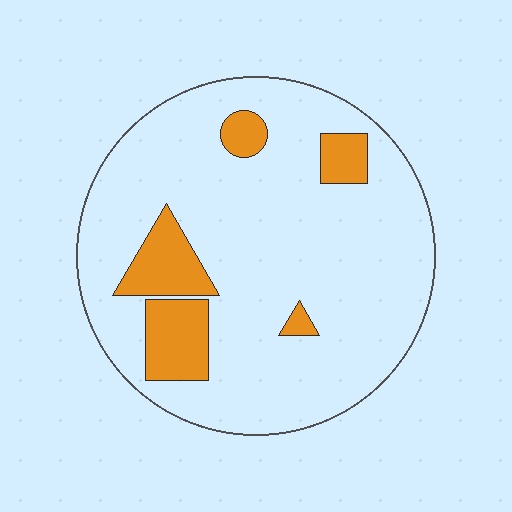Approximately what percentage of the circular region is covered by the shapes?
Approximately 15%.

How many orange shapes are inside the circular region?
5.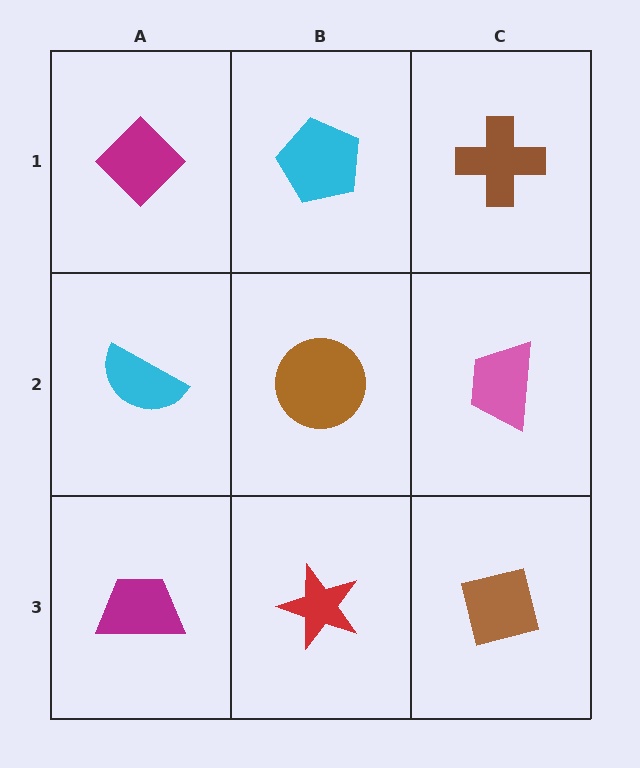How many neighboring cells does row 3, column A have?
2.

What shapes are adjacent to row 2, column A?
A magenta diamond (row 1, column A), a magenta trapezoid (row 3, column A), a brown circle (row 2, column B).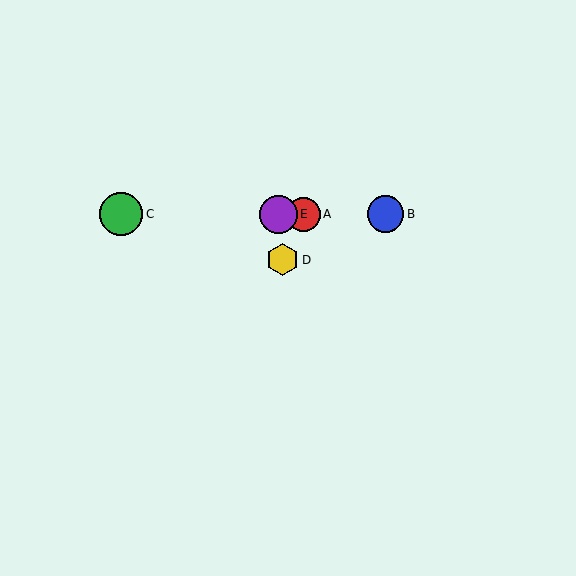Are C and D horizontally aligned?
No, C is at y≈214 and D is at y≈260.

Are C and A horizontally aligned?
Yes, both are at y≈214.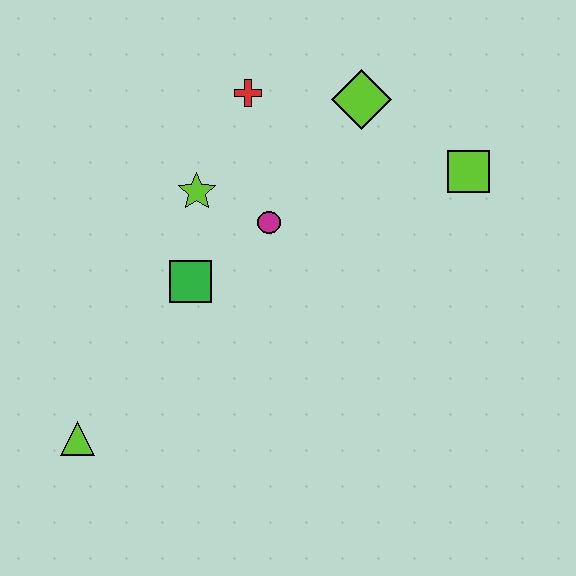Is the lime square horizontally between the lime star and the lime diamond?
No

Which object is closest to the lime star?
The magenta circle is closest to the lime star.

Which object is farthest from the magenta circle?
The lime triangle is farthest from the magenta circle.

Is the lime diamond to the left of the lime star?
No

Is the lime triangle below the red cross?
Yes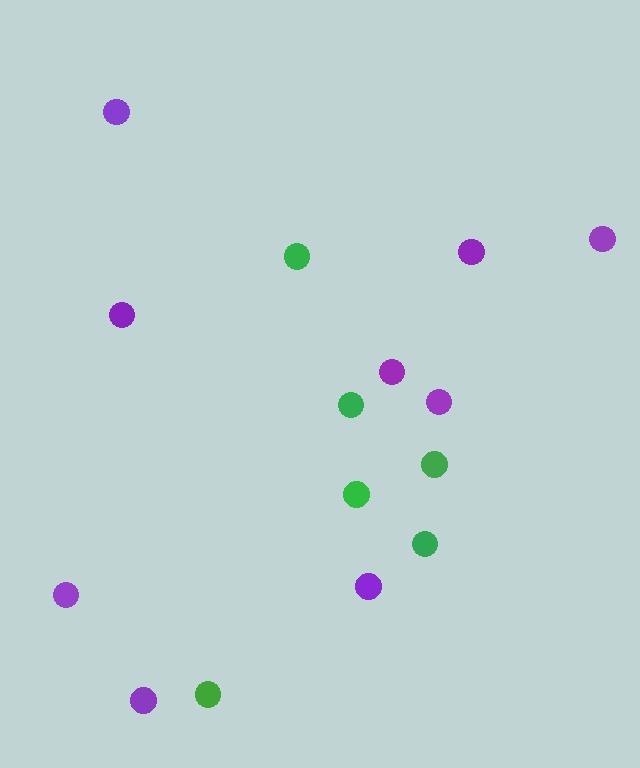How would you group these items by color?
There are 2 groups: one group of green circles (6) and one group of purple circles (9).